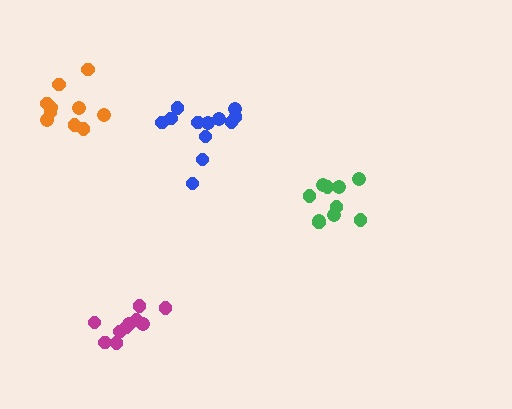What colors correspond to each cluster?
The clusters are colored: blue, orange, magenta, green.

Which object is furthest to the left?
The orange cluster is leftmost.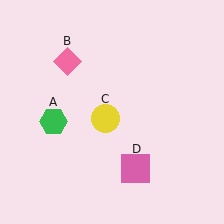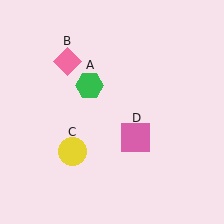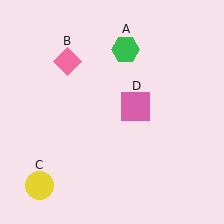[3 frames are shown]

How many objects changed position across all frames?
3 objects changed position: green hexagon (object A), yellow circle (object C), pink square (object D).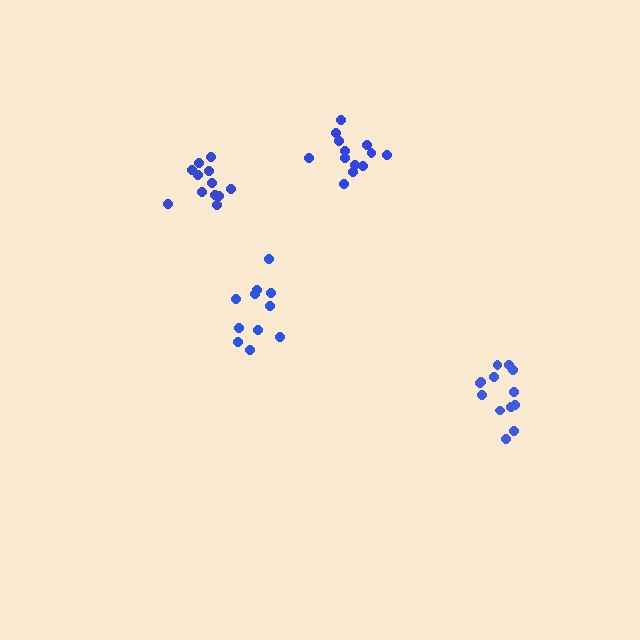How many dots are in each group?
Group 1: 13 dots, Group 2: 11 dots, Group 3: 12 dots, Group 4: 13 dots (49 total).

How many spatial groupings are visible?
There are 4 spatial groupings.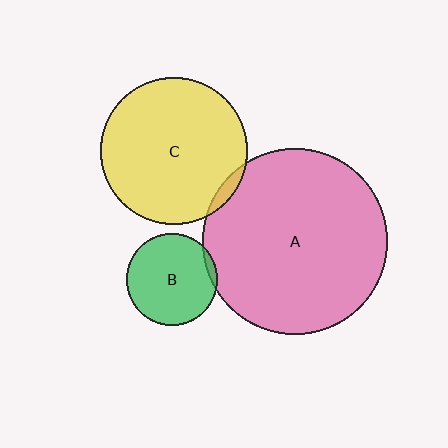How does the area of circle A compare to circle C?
Approximately 1.6 times.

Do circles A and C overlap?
Yes.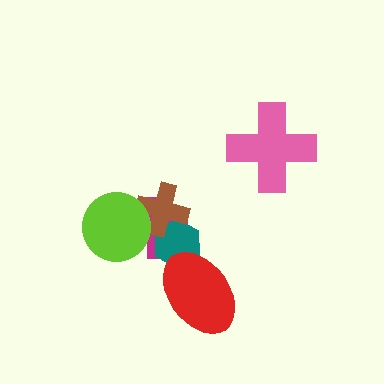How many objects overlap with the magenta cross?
3 objects overlap with the magenta cross.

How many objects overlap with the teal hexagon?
3 objects overlap with the teal hexagon.